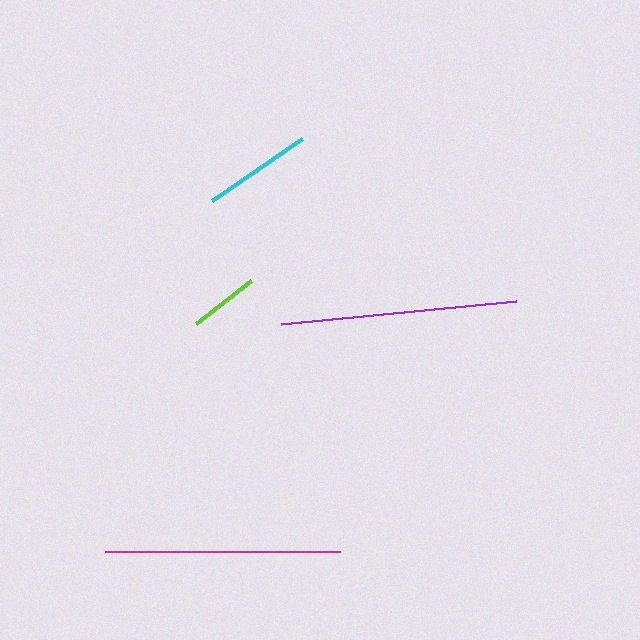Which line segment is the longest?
The purple line is the longest at approximately 236 pixels.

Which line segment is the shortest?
The lime line is the shortest at approximately 71 pixels.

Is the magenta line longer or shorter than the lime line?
The magenta line is longer than the lime line.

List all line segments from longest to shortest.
From longest to shortest: purple, magenta, cyan, lime.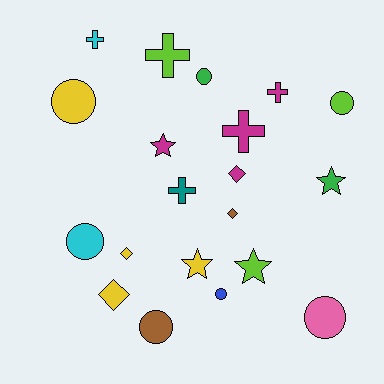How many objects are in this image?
There are 20 objects.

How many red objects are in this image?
There are no red objects.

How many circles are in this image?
There are 7 circles.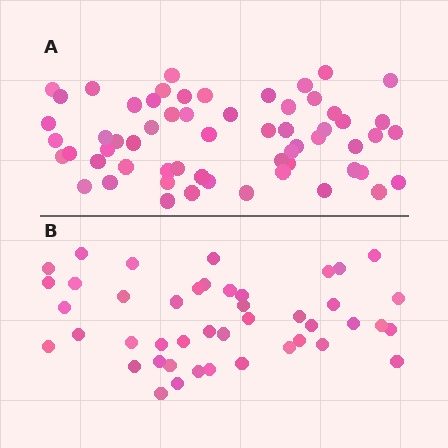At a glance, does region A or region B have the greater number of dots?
Region A (the top region) has more dots.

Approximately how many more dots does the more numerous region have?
Region A has approximately 15 more dots than region B.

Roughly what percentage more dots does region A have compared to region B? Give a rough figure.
About 35% more.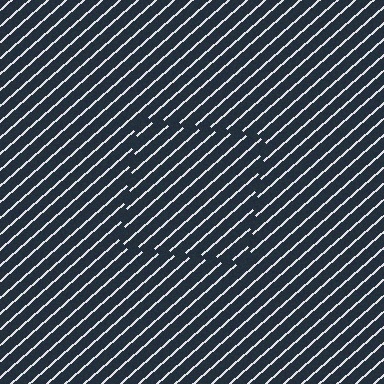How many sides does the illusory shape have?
4 sides — the line-ends trace a square.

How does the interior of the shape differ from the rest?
The interior of the shape contains the same grating, shifted by half a period — the contour is defined by the phase discontinuity where line-ends from the inner and outer gratings abut.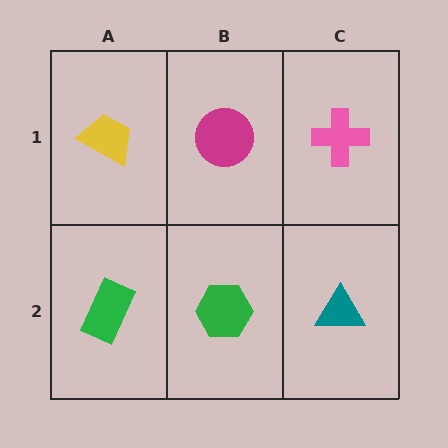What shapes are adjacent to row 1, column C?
A teal triangle (row 2, column C), a magenta circle (row 1, column B).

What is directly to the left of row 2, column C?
A green hexagon.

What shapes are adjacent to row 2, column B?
A magenta circle (row 1, column B), a green rectangle (row 2, column A), a teal triangle (row 2, column C).